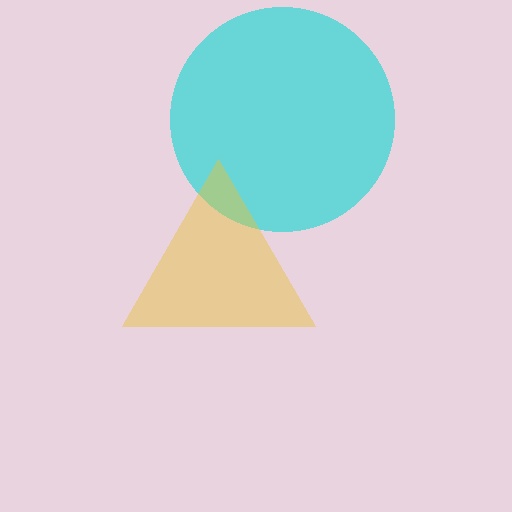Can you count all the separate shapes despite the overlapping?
Yes, there are 2 separate shapes.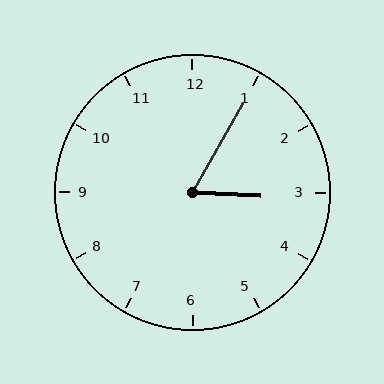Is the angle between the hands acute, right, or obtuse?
It is acute.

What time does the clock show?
3:05.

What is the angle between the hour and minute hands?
Approximately 62 degrees.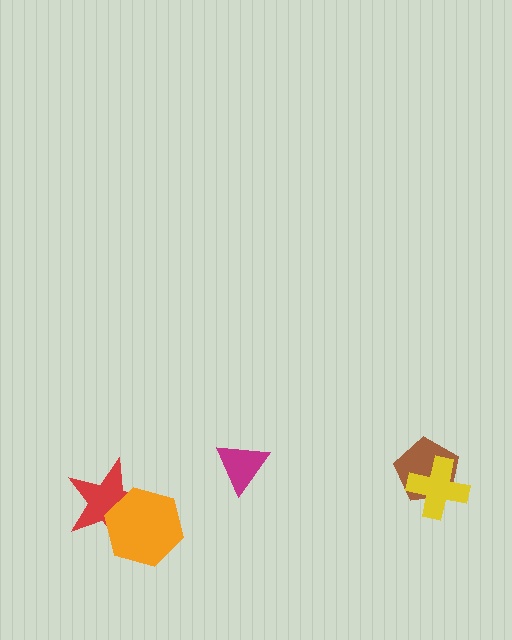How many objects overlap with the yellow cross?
1 object overlaps with the yellow cross.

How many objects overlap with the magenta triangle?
0 objects overlap with the magenta triangle.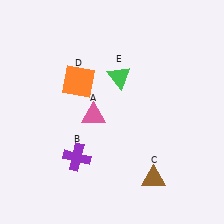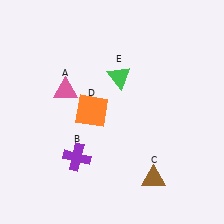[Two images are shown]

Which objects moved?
The objects that moved are: the pink triangle (A), the orange square (D).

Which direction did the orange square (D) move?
The orange square (D) moved down.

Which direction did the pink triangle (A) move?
The pink triangle (A) moved left.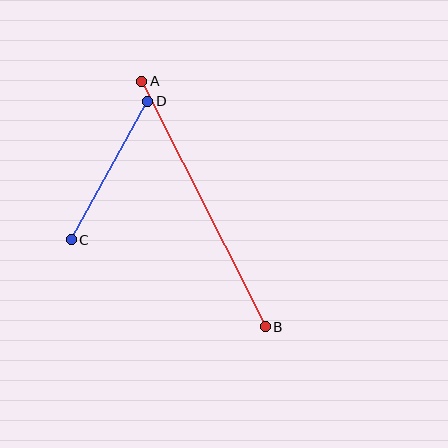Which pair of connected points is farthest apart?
Points A and B are farthest apart.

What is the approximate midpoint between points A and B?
The midpoint is at approximately (204, 204) pixels.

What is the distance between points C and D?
The distance is approximately 158 pixels.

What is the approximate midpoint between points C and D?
The midpoint is at approximately (110, 170) pixels.